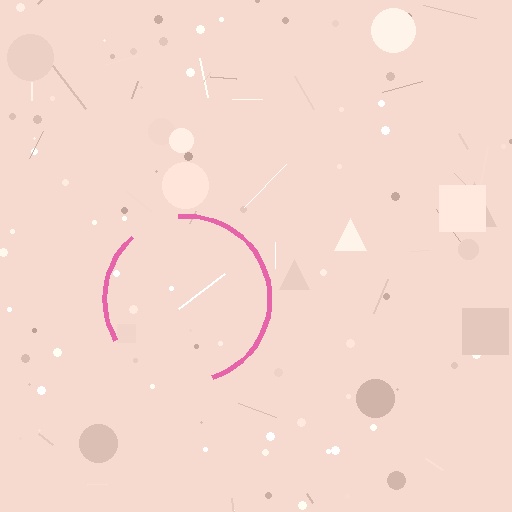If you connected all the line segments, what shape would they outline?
They would outline a circle.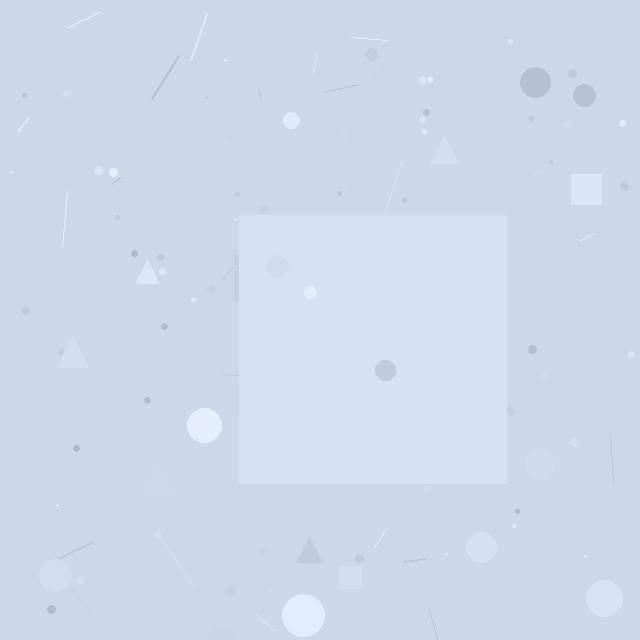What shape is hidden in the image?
A square is hidden in the image.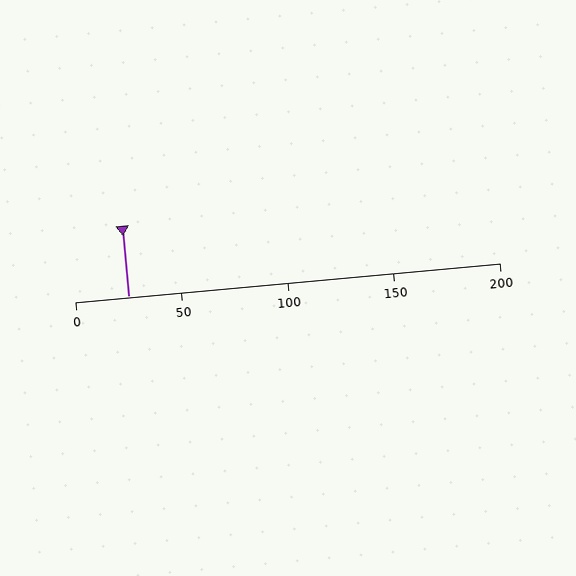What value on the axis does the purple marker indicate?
The marker indicates approximately 25.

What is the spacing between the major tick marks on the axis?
The major ticks are spaced 50 apart.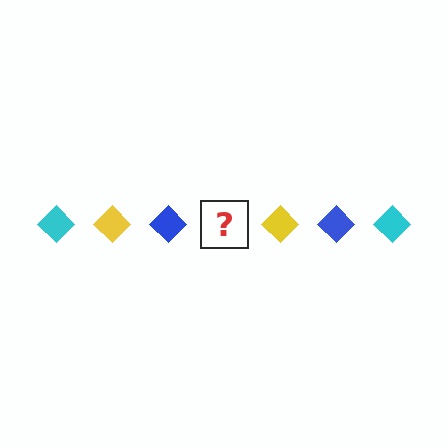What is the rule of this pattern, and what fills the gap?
The rule is that the pattern cycles through cyan, yellow, blue diamonds. The gap should be filled with a cyan diamond.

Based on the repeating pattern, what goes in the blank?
The blank should be a cyan diamond.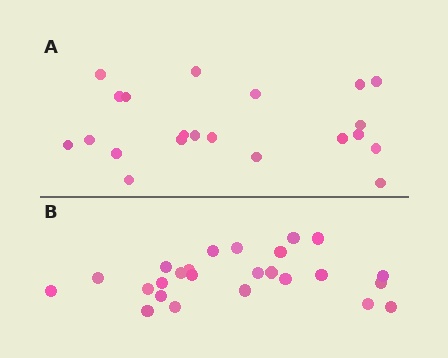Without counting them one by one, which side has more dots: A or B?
Region B (the bottom region) has more dots.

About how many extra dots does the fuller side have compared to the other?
Region B has about 4 more dots than region A.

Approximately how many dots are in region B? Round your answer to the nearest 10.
About 20 dots. (The exact count is 25, which rounds to 20.)